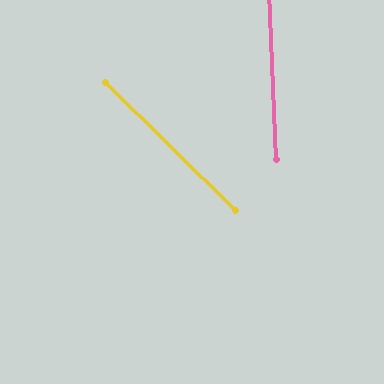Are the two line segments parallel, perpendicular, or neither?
Neither parallel nor perpendicular — they differ by about 43°.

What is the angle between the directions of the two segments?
Approximately 43 degrees.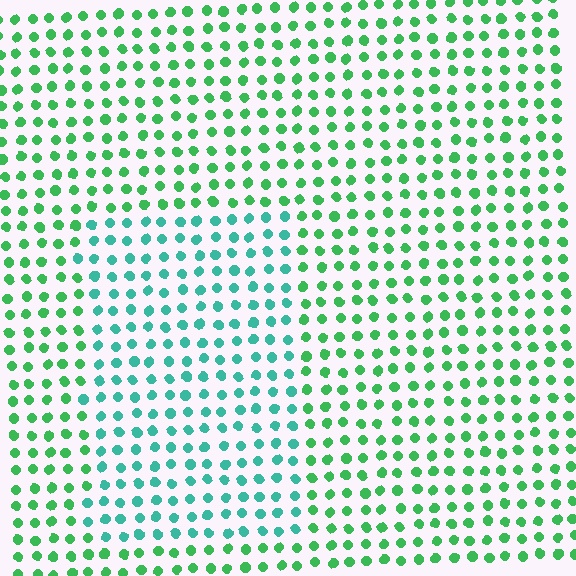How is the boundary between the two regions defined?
The boundary is defined purely by a slight shift in hue (about 35 degrees). Spacing, size, and orientation are identical on both sides.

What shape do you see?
I see a rectangle.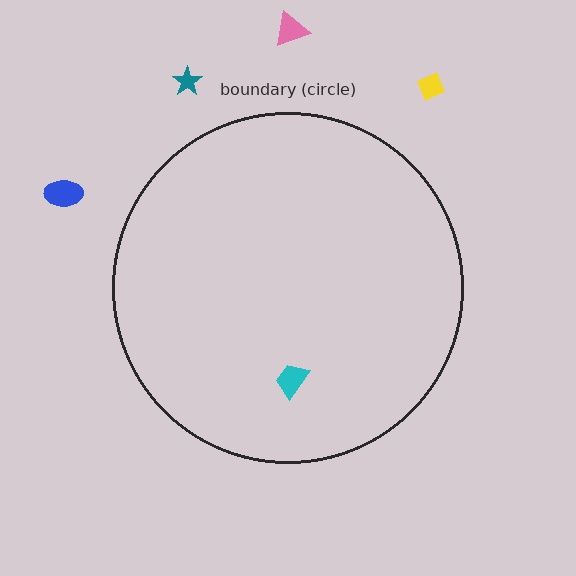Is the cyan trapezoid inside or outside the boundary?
Inside.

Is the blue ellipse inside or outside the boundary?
Outside.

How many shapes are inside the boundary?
1 inside, 4 outside.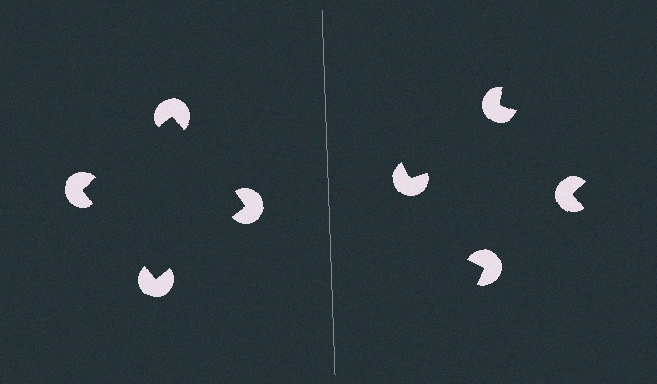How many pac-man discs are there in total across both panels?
8 — 4 on each side.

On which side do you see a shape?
An illusory square appears on the left side. On the right side the wedge cuts are rotated, so no coherent shape forms.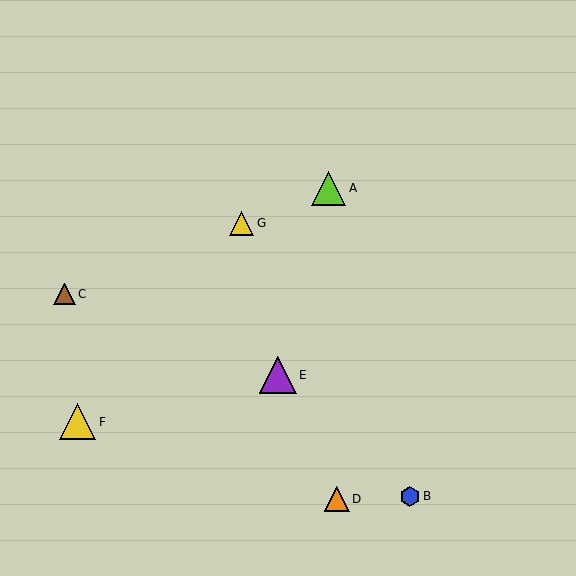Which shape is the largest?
The purple triangle (labeled E) is the largest.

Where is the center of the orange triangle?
The center of the orange triangle is at (337, 499).